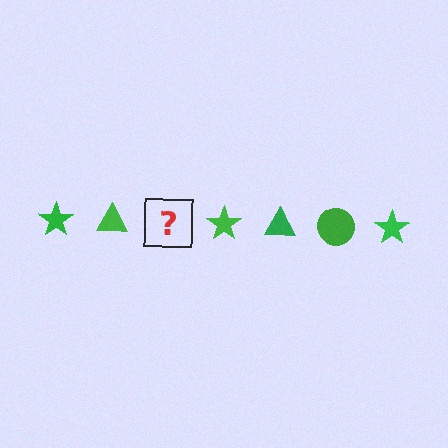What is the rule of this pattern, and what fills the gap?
The rule is that the pattern cycles through star, triangle, circle shapes in green. The gap should be filled with a green circle.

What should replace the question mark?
The question mark should be replaced with a green circle.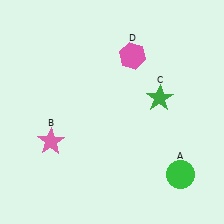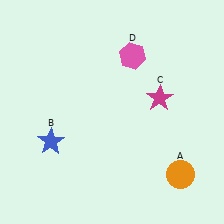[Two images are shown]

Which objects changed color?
A changed from green to orange. B changed from pink to blue. C changed from green to magenta.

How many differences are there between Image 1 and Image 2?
There are 3 differences between the two images.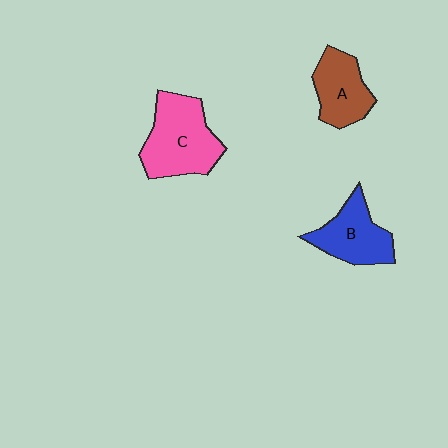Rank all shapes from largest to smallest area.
From largest to smallest: C (pink), B (blue), A (brown).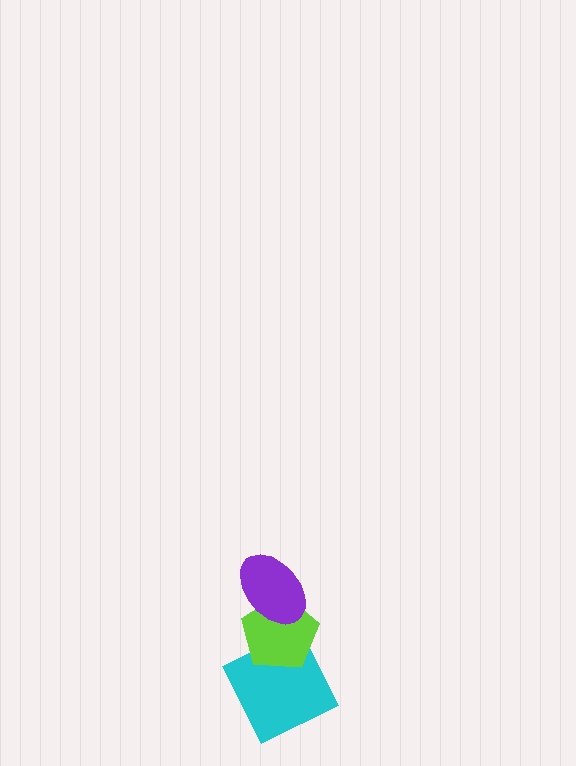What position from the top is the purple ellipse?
The purple ellipse is 1st from the top.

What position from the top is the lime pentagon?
The lime pentagon is 2nd from the top.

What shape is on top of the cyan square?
The lime pentagon is on top of the cyan square.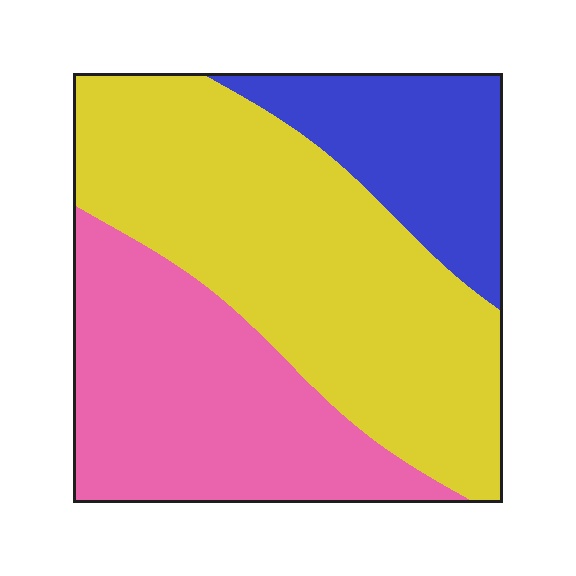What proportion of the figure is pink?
Pink takes up about one third (1/3) of the figure.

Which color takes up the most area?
Yellow, at roughly 50%.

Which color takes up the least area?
Blue, at roughly 20%.